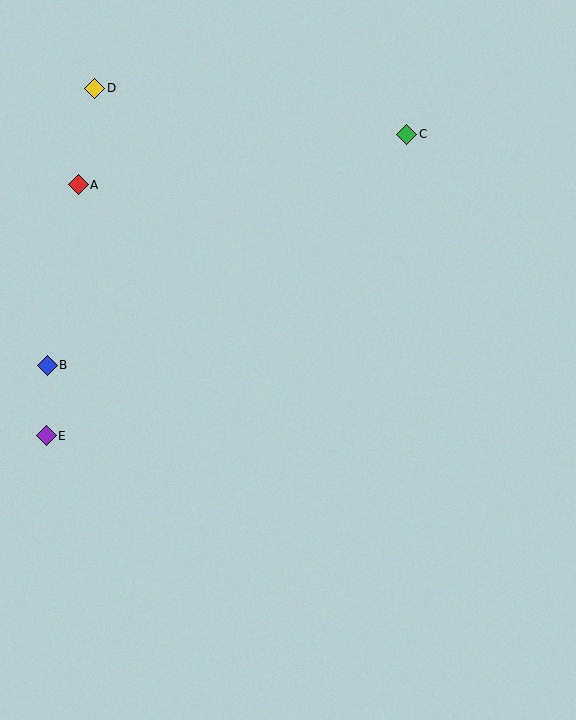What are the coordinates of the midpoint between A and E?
The midpoint between A and E is at (62, 310).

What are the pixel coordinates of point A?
Point A is at (78, 185).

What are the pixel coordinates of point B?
Point B is at (47, 365).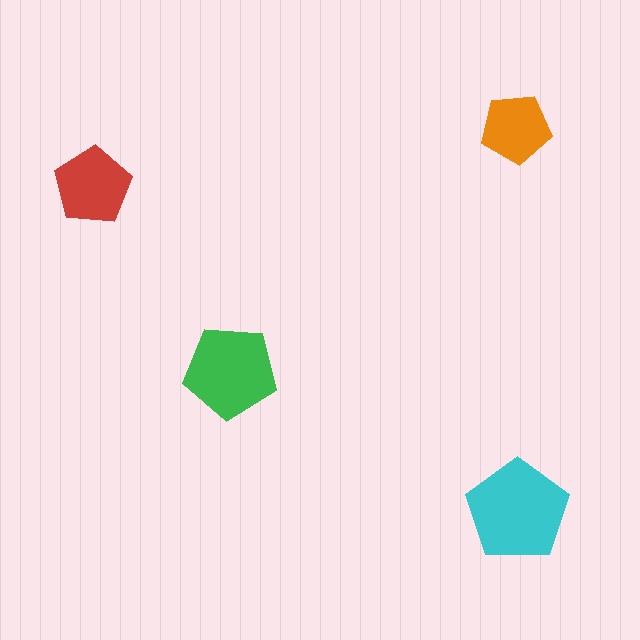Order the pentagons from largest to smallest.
the cyan one, the green one, the red one, the orange one.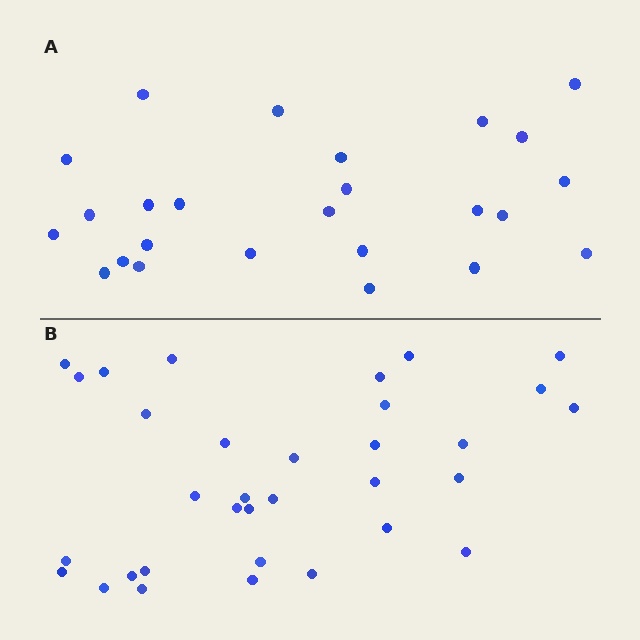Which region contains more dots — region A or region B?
Region B (the bottom region) has more dots.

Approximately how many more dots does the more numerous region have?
Region B has roughly 8 or so more dots than region A.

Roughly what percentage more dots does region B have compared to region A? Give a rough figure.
About 30% more.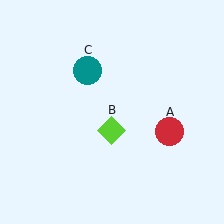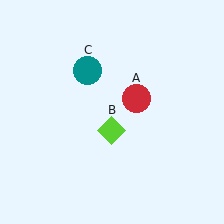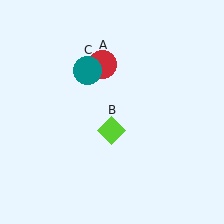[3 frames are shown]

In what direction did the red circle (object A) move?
The red circle (object A) moved up and to the left.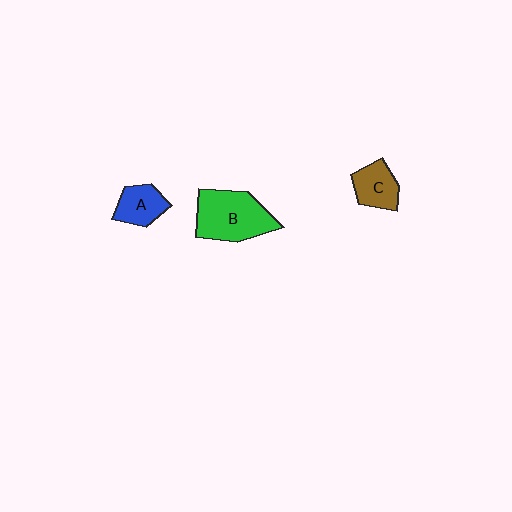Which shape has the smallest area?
Shape A (blue).